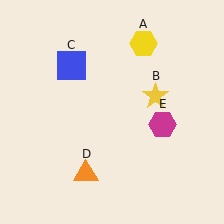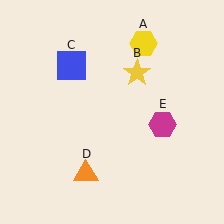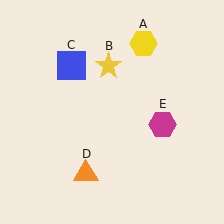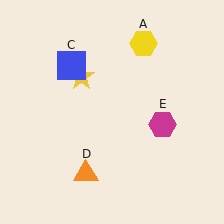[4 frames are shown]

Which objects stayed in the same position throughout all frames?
Yellow hexagon (object A) and blue square (object C) and orange triangle (object D) and magenta hexagon (object E) remained stationary.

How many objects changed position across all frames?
1 object changed position: yellow star (object B).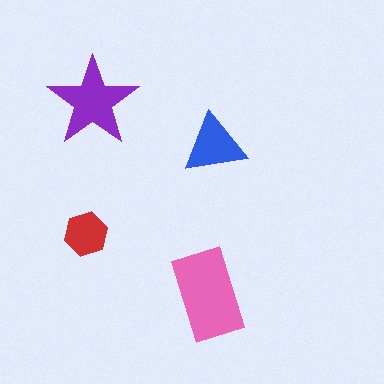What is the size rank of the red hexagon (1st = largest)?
4th.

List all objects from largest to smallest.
The pink rectangle, the purple star, the blue triangle, the red hexagon.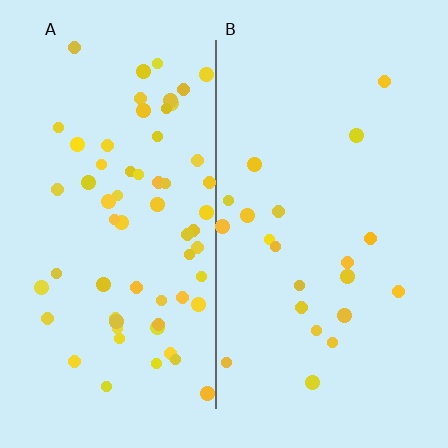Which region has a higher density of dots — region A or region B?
A (the left).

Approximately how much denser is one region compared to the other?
Approximately 3.0× — region A over region B.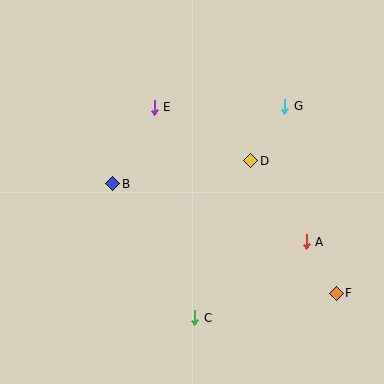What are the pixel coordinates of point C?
Point C is at (195, 318).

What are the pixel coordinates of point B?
Point B is at (113, 184).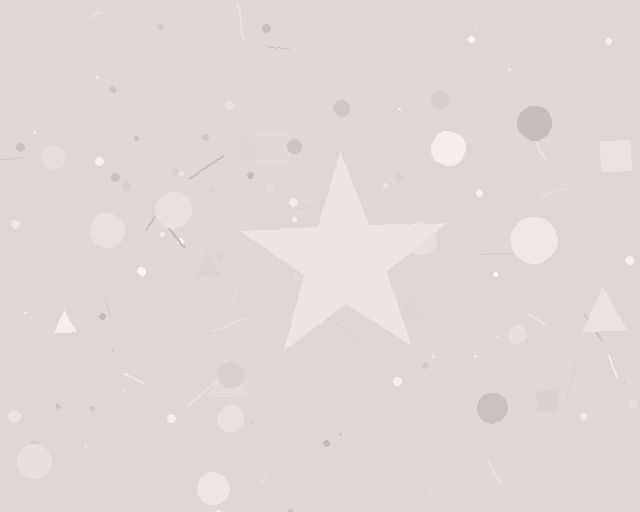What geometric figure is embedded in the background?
A star is embedded in the background.